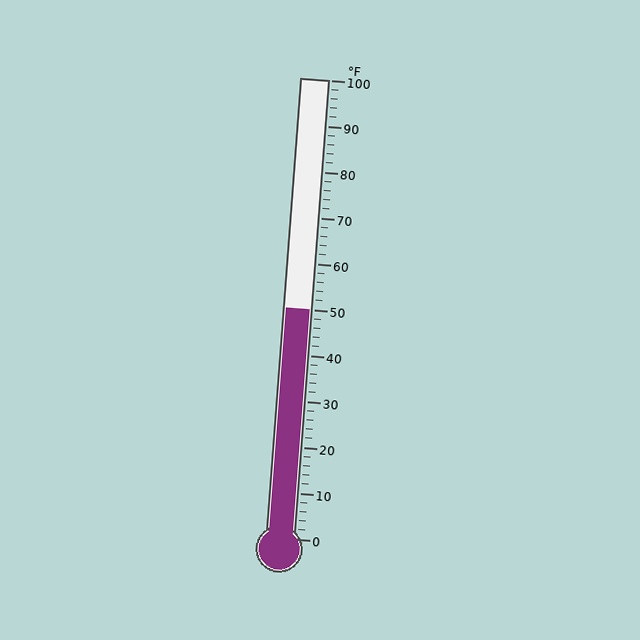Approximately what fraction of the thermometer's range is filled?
The thermometer is filled to approximately 50% of its range.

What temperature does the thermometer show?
The thermometer shows approximately 50°F.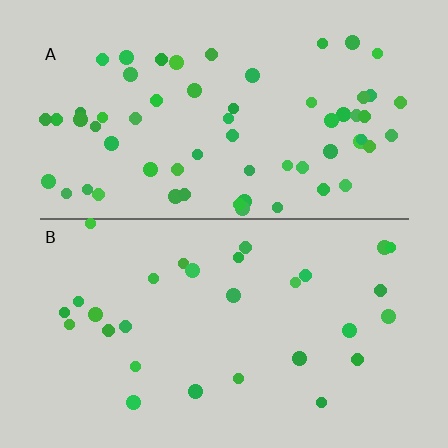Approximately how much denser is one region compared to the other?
Approximately 2.2× — region A over region B.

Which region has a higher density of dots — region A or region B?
A (the top).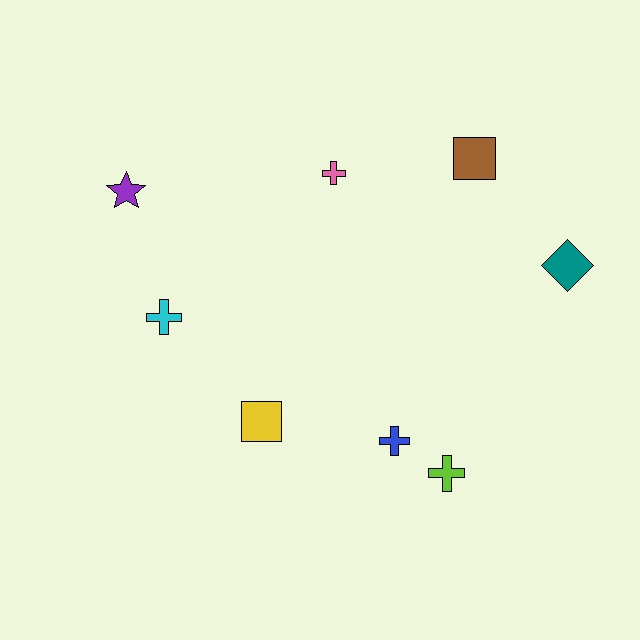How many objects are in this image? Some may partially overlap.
There are 8 objects.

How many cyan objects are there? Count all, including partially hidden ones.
There is 1 cyan object.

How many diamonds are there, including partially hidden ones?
There is 1 diamond.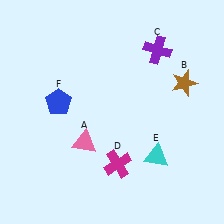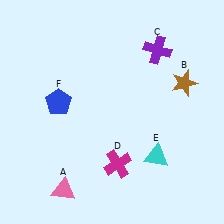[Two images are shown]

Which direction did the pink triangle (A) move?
The pink triangle (A) moved down.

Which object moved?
The pink triangle (A) moved down.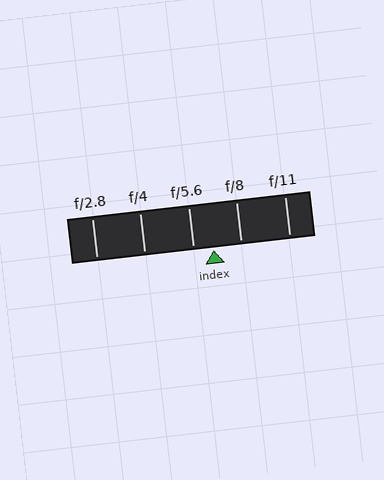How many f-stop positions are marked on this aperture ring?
There are 5 f-stop positions marked.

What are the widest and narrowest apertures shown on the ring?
The widest aperture shown is f/2.8 and the narrowest is f/11.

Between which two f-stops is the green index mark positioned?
The index mark is between f/5.6 and f/8.